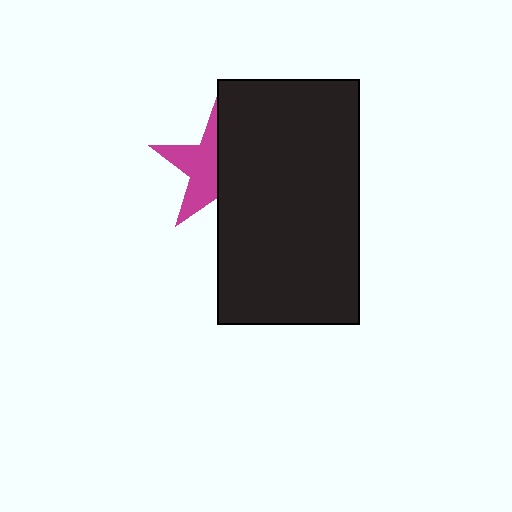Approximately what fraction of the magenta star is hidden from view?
Roughly 50% of the magenta star is hidden behind the black rectangle.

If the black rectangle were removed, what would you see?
You would see the complete magenta star.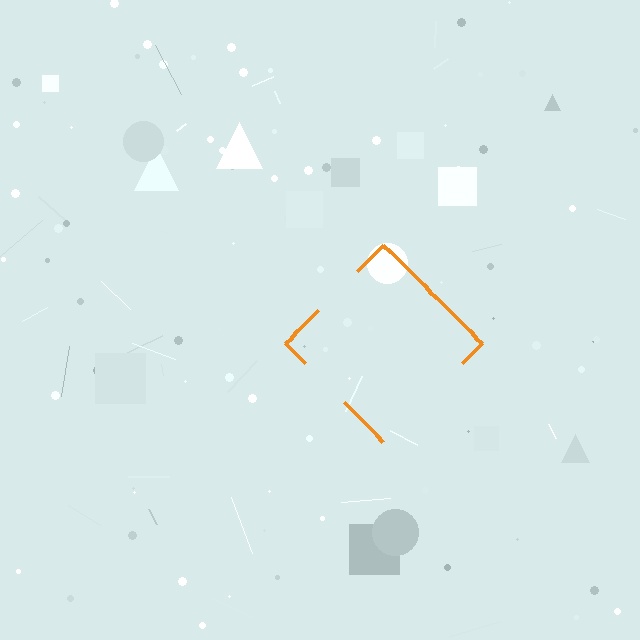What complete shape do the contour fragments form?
The contour fragments form a diamond.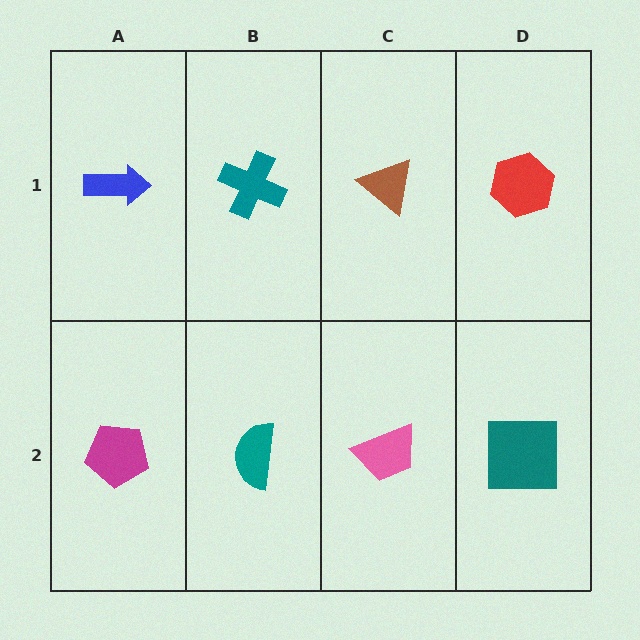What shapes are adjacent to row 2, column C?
A brown triangle (row 1, column C), a teal semicircle (row 2, column B), a teal square (row 2, column D).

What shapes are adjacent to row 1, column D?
A teal square (row 2, column D), a brown triangle (row 1, column C).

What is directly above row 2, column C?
A brown triangle.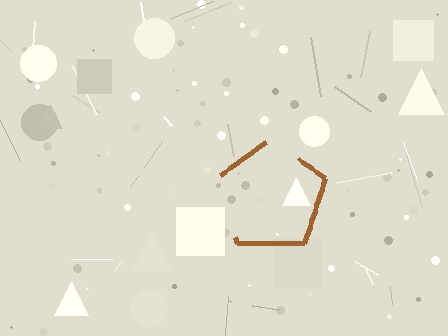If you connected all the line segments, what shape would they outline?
They would outline a pentagon.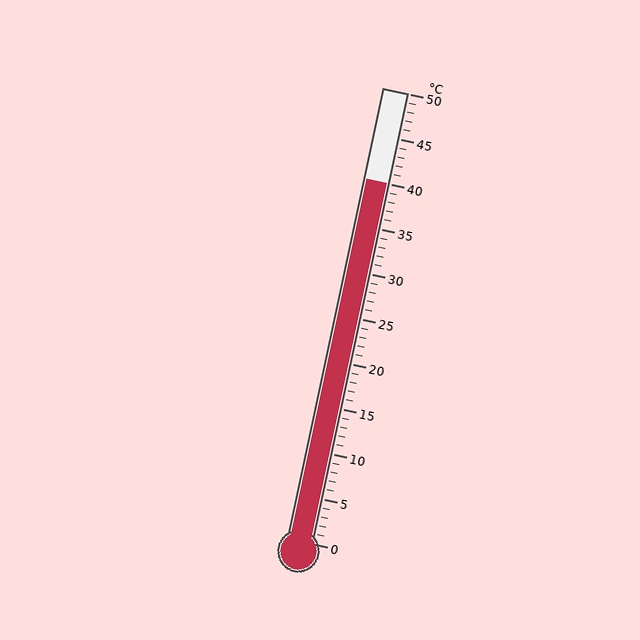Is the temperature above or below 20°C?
The temperature is above 20°C.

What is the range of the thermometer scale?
The thermometer scale ranges from 0°C to 50°C.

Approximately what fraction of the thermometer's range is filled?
The thermometer is filled to approximately 80% of its range.